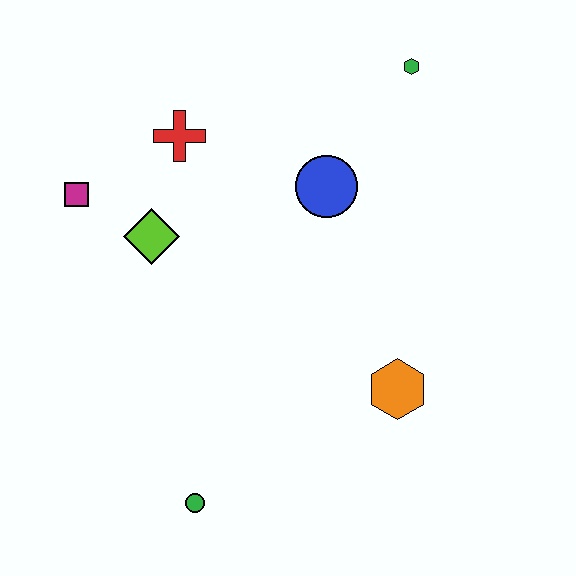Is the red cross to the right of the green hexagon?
No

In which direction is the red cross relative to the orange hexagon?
The red cross is above the orange hexagon.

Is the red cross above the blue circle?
Yes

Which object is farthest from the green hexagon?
The green circle is farthest from the green hexagon.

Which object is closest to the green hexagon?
The blue circle is closest to the green hexagon.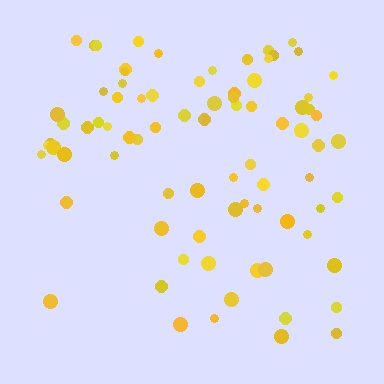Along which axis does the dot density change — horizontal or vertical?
Vertical.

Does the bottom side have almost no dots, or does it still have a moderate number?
Still a moderate number, just noticeably fewer than the top.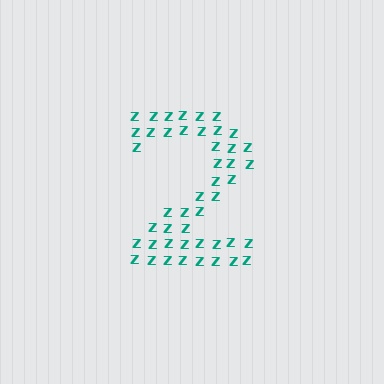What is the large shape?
The large shape is the digit 2.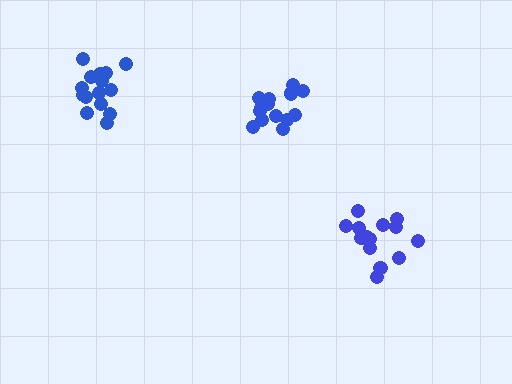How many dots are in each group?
Group 1: 15 dots, Group 2: 14 dots, Group 3: 14 dots (43 total).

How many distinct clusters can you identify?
There are 3 distinct clusters.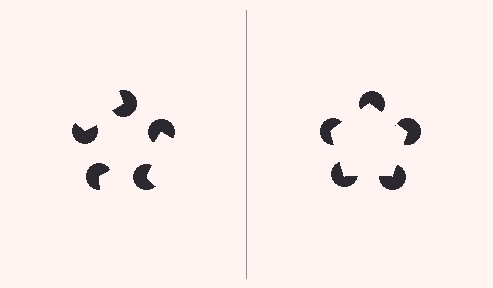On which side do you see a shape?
An illusory pentagon appears on the right side. On the left side the wedge cuts are rotated, so no coherent shape forms.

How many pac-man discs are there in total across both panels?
10 — 5 on each side.